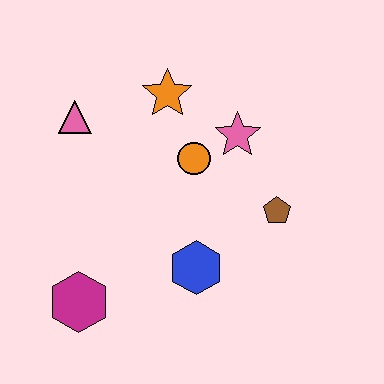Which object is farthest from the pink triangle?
The brown pentagon is farthest from the pink triangle.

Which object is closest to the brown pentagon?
The pink star is closest to the brown pentagon.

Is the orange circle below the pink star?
Yes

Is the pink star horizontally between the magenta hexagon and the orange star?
No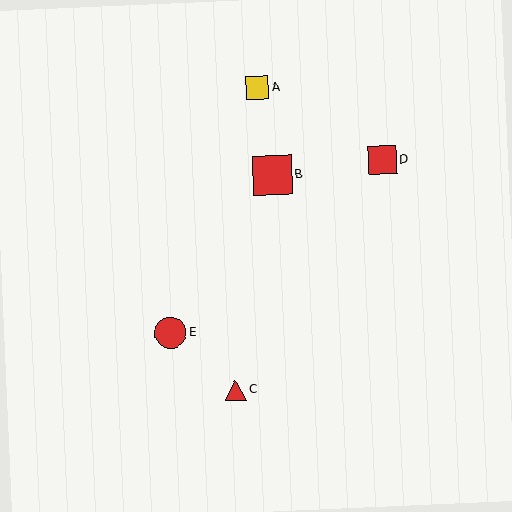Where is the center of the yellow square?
The center of the yellow square is at (257, 88).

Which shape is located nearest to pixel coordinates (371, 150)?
The red square (labeled D) at (382, 160) is nearest to that location.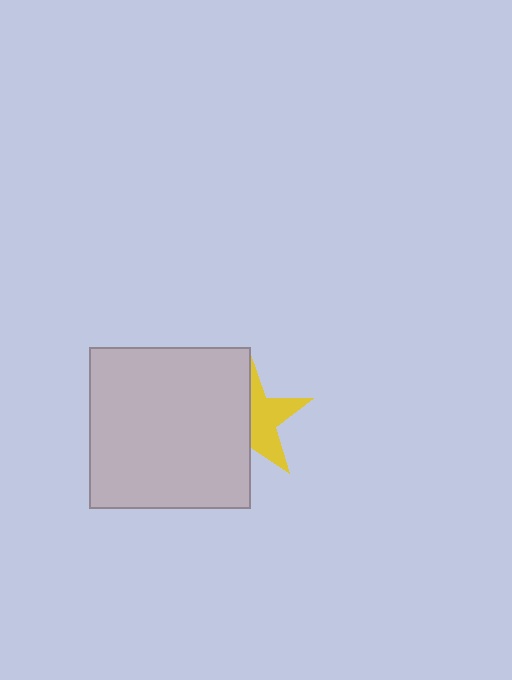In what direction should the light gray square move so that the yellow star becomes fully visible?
The light gray square should move left. That is the shortest direction to clear the overlap and leave the yellow star fully visible.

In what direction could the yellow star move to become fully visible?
The yellow star could move right. That would shift it out from behind the light gray square entirely.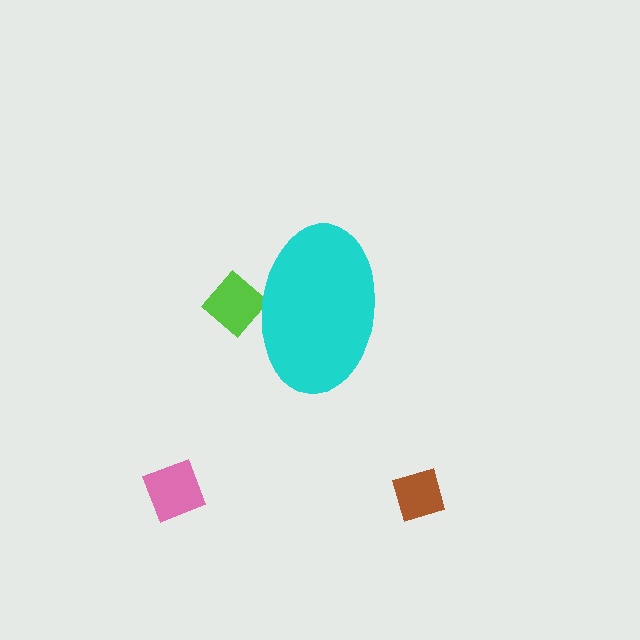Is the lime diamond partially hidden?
Yes, the lime diamond is partially hidden behind the cyan ellipse.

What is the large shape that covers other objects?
A cyan ellipse.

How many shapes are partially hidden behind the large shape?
1 shape is partially hidden.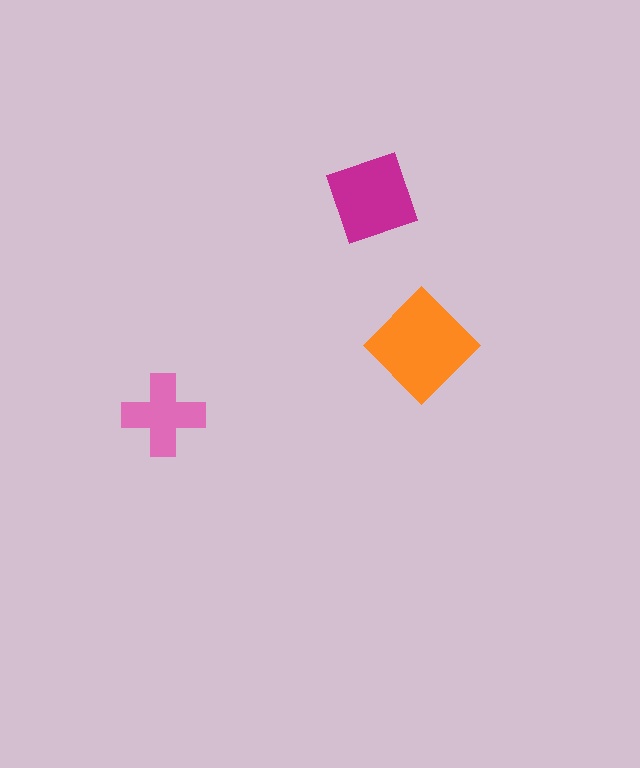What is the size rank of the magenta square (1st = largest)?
2nd.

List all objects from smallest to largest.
The pink cross, the magenta square, the orange diamond.